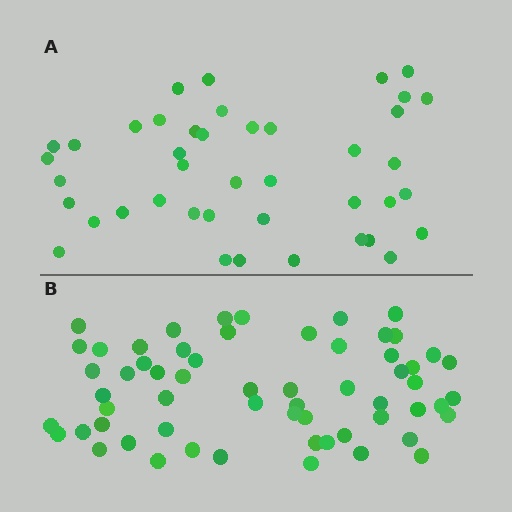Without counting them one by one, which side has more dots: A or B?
Region B (the bottom region) has more dots.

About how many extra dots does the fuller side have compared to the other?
Region B has approximately 20 more dots than region A.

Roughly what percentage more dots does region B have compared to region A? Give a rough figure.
About 45% more.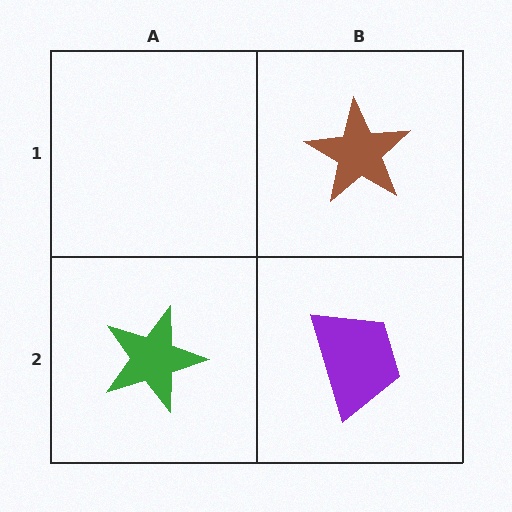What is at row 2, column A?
A green star.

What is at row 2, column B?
A purple trapezoid.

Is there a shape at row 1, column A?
No, that cell is empty.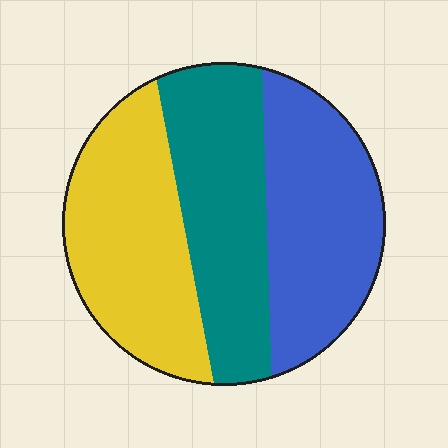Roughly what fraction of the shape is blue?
Blue covers 33% of the shape.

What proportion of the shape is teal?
Teal takes up between a sixth and a third of the shape.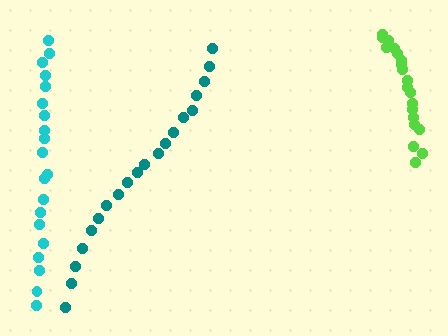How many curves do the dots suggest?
There are 3 distinct paths.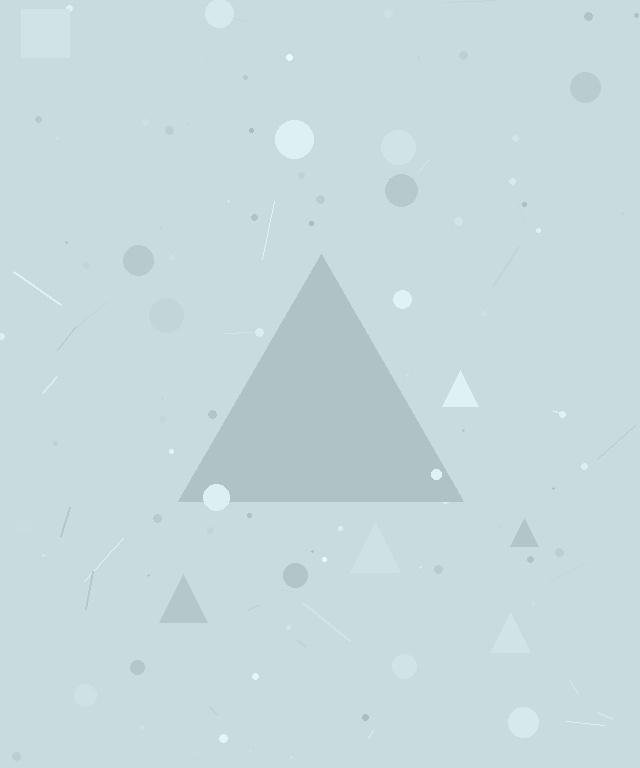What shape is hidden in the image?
A triangle is hidden in the image.